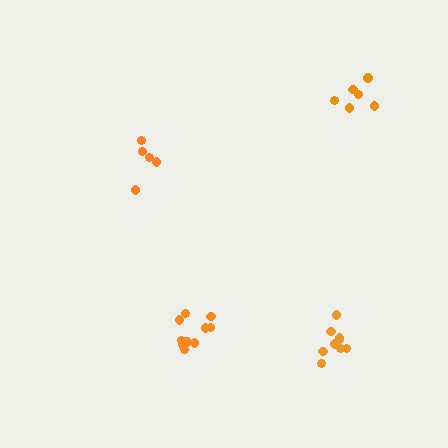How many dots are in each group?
Group 1: 9 dots, Group 2: 5 dots, Group 3: 6 dots, Group 4: 10 dots (30 total).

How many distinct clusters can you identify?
There are 4 distinct clusters.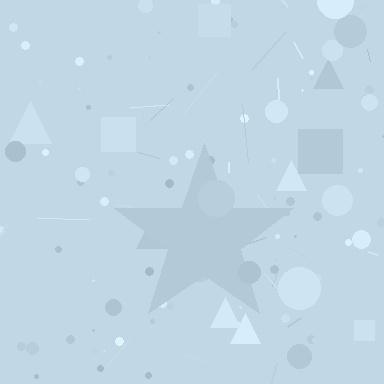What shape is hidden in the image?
A star is hidden in the image.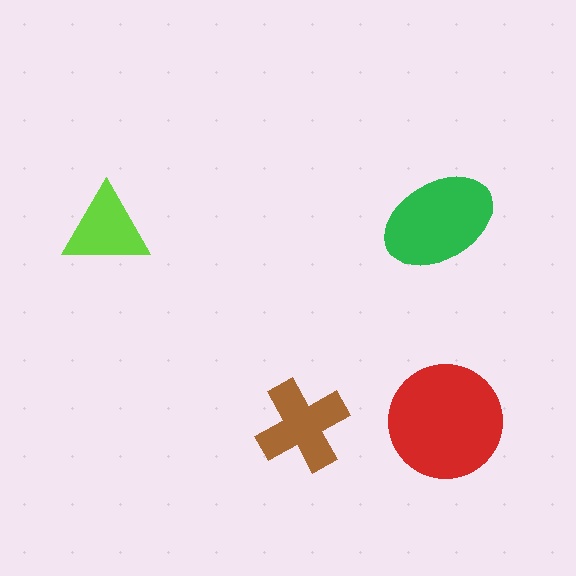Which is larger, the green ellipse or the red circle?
The red circle.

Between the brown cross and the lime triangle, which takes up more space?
The brown cross.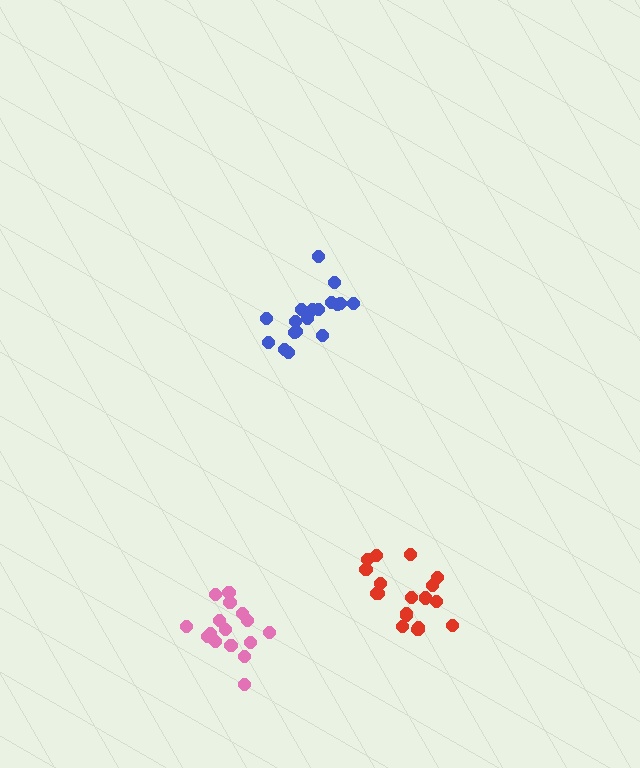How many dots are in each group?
Group 1: 18 dots, Group 2: 18 dots, Group 3: 16 dots (52 total).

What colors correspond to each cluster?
The clusters are colored: blue, red, pink.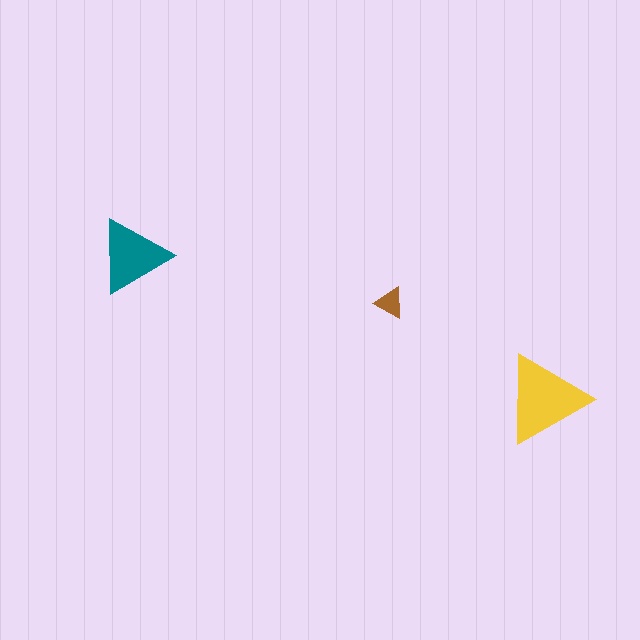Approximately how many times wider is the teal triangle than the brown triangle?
About 2.5 times wider.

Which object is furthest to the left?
The teal triangle is leftmost.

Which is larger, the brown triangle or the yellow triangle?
The yellow one.